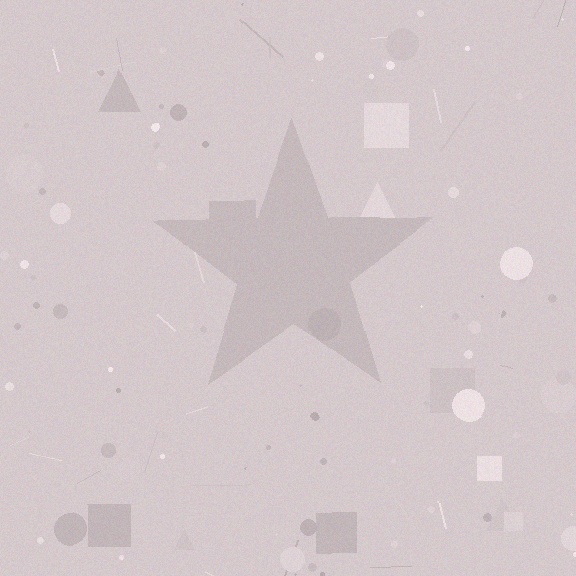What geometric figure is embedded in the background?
A star is embedded in the background.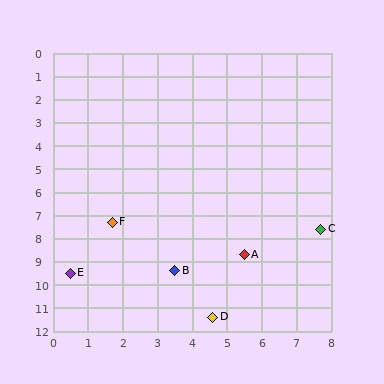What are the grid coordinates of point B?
Point B is at approximately (3.5, 9.4).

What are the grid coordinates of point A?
Point A is at approximately (5.5, 8.7).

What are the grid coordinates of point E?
Point E is at approximately (0.5, 9.5).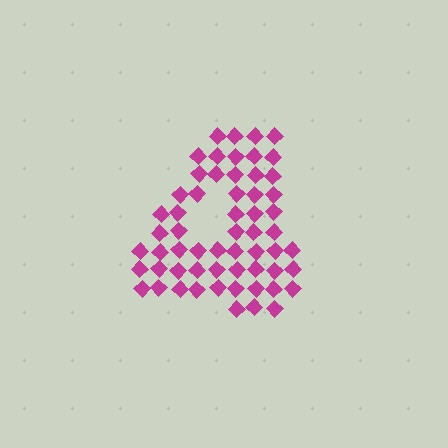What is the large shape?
The large shape is the digit 4.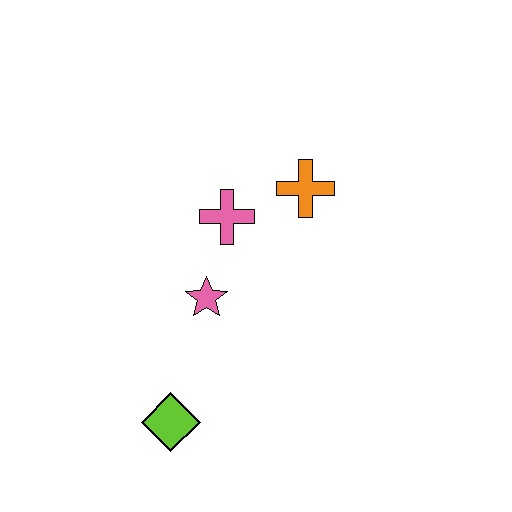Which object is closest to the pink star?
The pink cross is closest to the pink star.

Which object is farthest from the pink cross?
The lime diamond is farthest from the pink cross.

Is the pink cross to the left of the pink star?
No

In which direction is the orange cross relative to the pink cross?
The orange cross is to the right of the pink cross.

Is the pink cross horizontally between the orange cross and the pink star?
Yes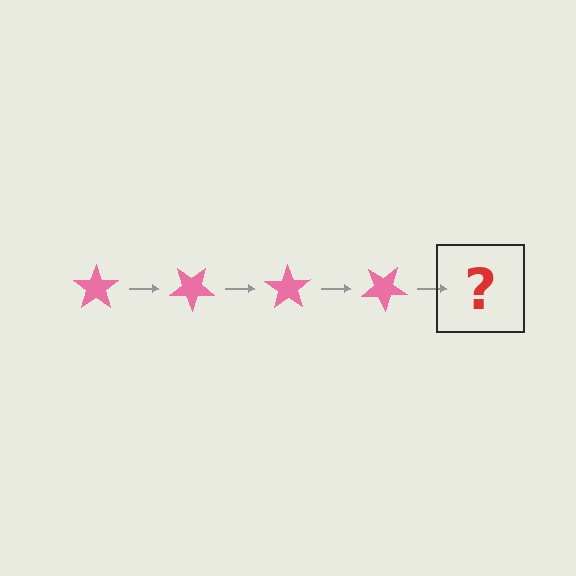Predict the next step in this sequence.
The next step is a pink star rotated 140 degrees.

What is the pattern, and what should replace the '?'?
The pattern is that the star rotates 35 degrees each step. The '?' should be a pink star rotated 140 degrees.